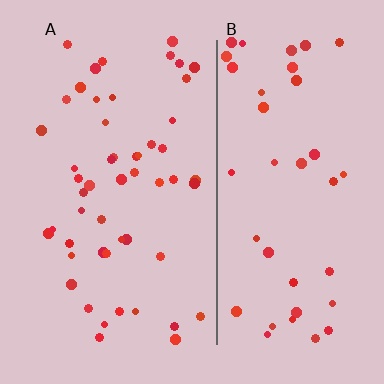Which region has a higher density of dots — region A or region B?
A (the left).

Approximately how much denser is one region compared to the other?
Approximately 1.3× — region A over region B.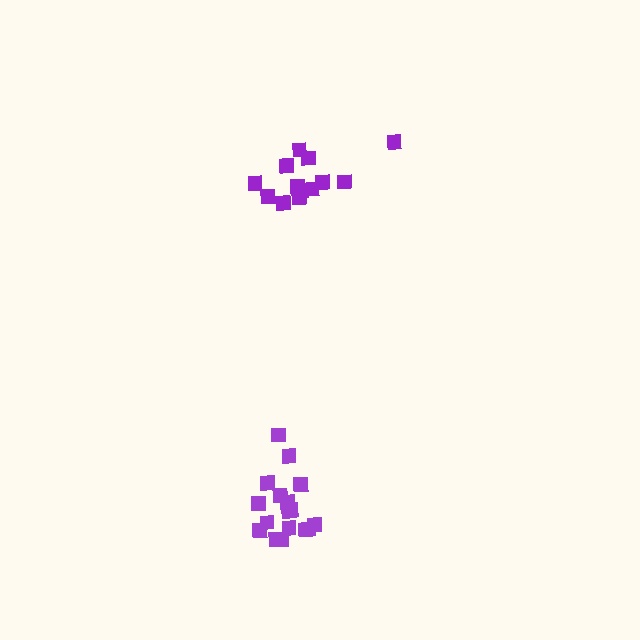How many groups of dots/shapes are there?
There are 2 groups.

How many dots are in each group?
Group 1: 17 dots, Group 2: 13 dots (30 total).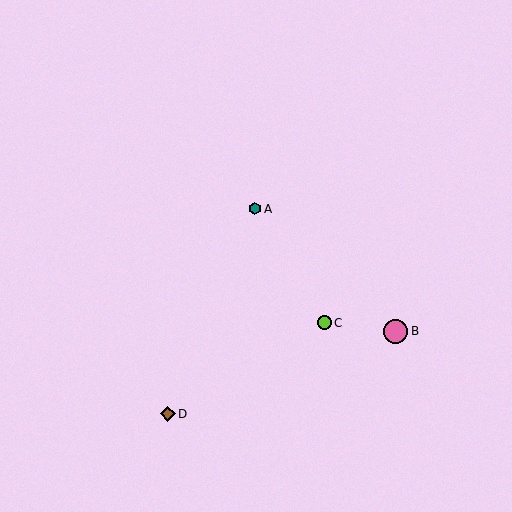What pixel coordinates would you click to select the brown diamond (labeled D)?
Click at (168, 414) to select the brown diamond D.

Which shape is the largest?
The pink circle (labeled B) is the largest.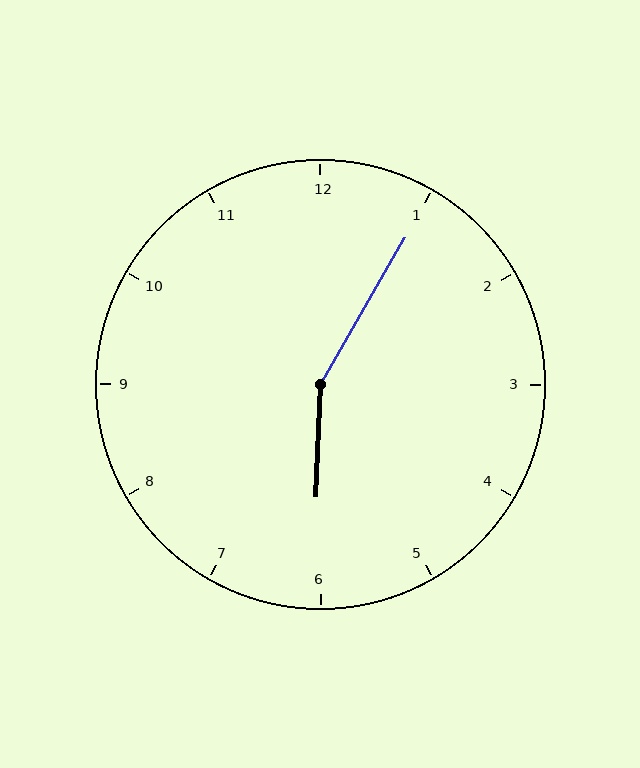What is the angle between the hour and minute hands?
Approximately 152 degrees.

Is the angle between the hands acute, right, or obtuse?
It is obtuse.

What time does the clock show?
6:05.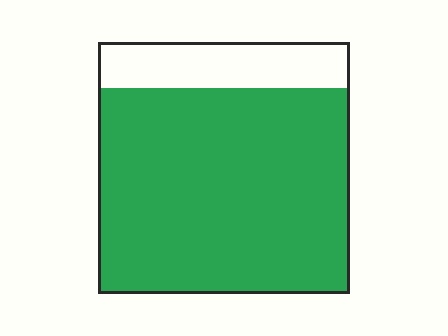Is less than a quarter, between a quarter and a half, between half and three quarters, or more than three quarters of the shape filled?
More than three quarters.